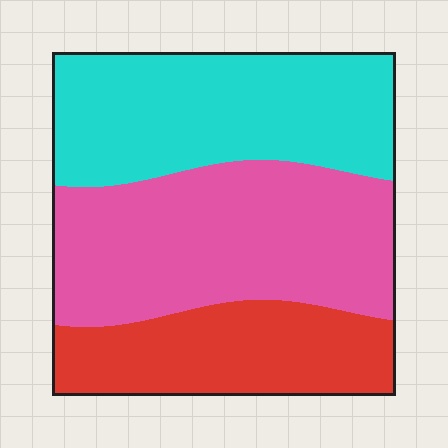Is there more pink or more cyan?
Pink.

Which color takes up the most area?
Pink, at roughly 40%.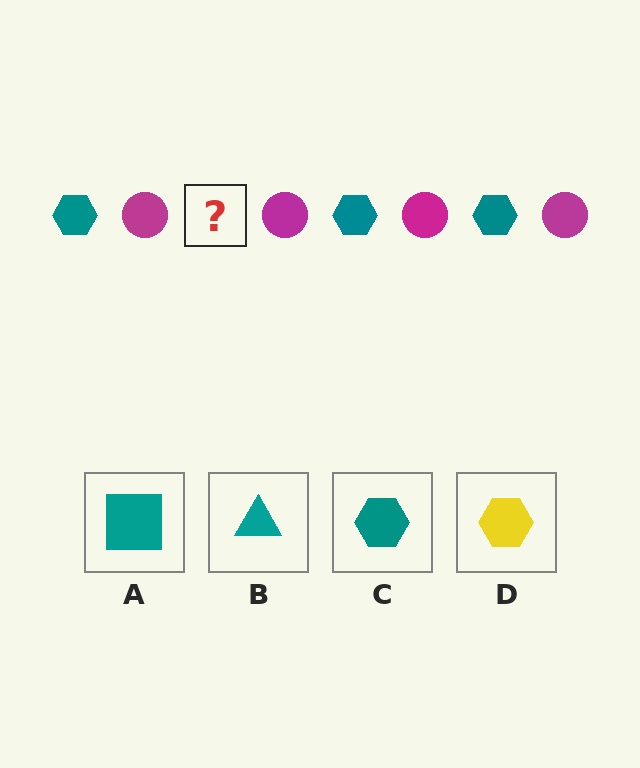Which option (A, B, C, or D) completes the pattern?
C.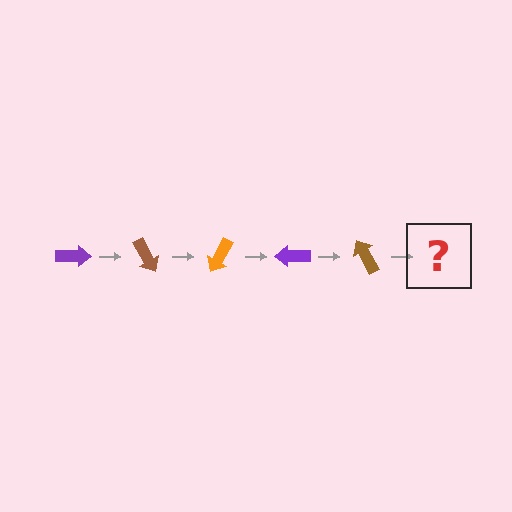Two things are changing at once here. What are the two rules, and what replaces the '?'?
The two rules are that it rotates 60 degrees each step and the color cycles through purple, brown, and orange. The '?' should be an orange arrow, rotated 300 degrees from the start.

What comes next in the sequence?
The next element should be an orange arrow, rotated 300 degrees from the start.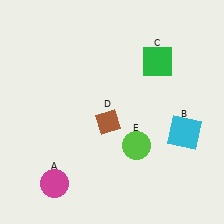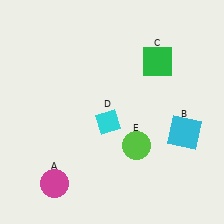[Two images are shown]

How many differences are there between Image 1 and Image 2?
There is 1 difference between the two images.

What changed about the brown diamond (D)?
In Image 1, D is brown. In Image 2, it changed to cyan.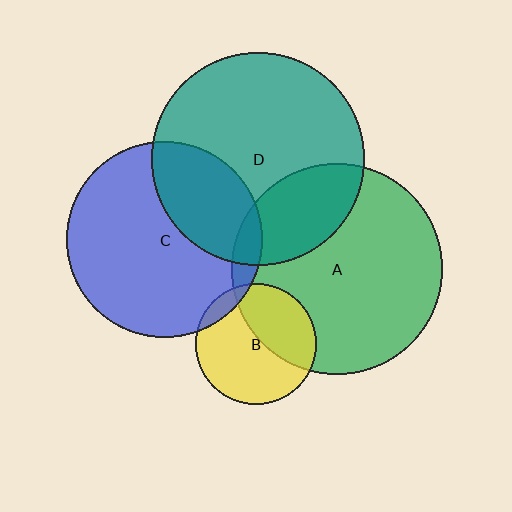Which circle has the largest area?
Circle D (teal).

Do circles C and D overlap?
Yes.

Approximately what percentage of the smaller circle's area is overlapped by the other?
Approximately 30%.